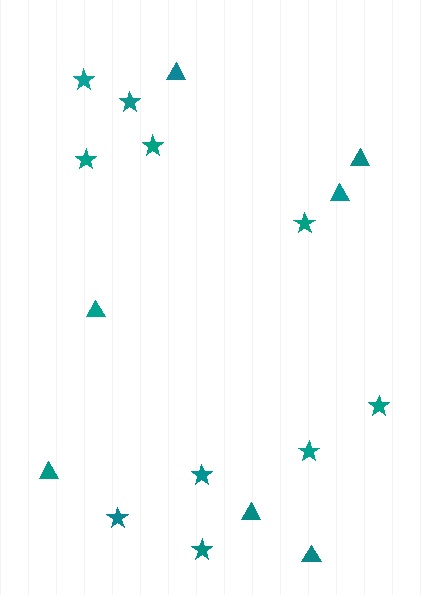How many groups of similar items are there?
There are 2 groups: one group of triangles (7) and one group of stars (10).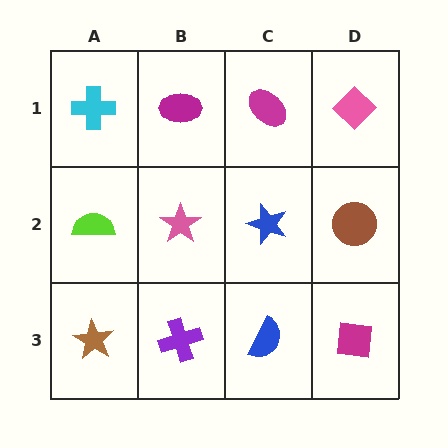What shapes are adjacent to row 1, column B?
A pink star (row 2, column B), a cyan cross (row 1, column A), a magenta ellipse (row 1, column C).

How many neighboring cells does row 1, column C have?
3.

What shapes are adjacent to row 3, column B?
A pink star (row 2, column B), a brown star (row 3, column A), a blue semicircle (row 3, column C).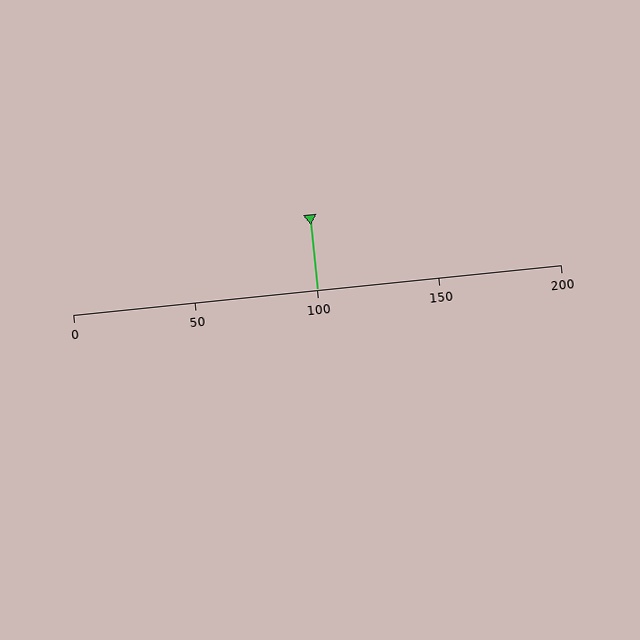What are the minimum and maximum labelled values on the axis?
The axis runs from 0 to 200.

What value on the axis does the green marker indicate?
The marker indicates approximately 100.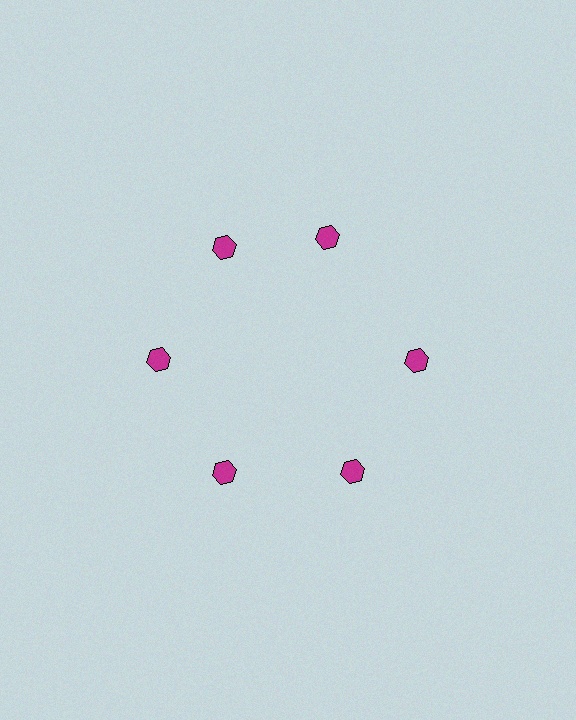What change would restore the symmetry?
The symmetry would be restored by rotating it back into even spacing with its neighbors so that all 6 hexagons sit at equal angles and equal distance from the center.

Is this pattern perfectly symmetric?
No. The 6 magenta hexagons are arranged in a ring, but one element near the 1 o'clock position is rotated out of alignment along the ring, breaking the 6-fold rotational symmetry.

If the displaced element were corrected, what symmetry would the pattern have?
It would have 6-fold rotational symmetry — the pattern would map onto itself every 60 degrees.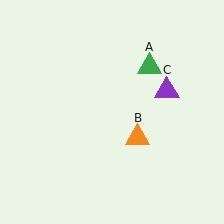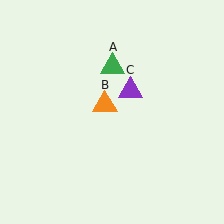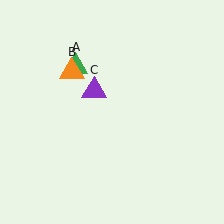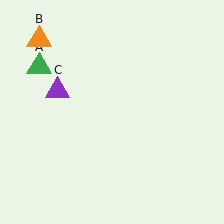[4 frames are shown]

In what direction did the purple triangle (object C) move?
The purple triangle (object C) moved left.